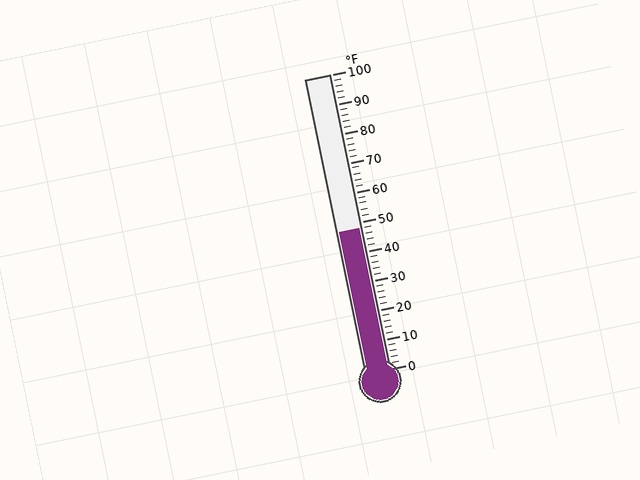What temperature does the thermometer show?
The thermometer shows approximately 48°F.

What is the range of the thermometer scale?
The thermometer scale ranges from 0°F to 100°F.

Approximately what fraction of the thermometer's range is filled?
The thermometer is filled to approximately 50% of its range.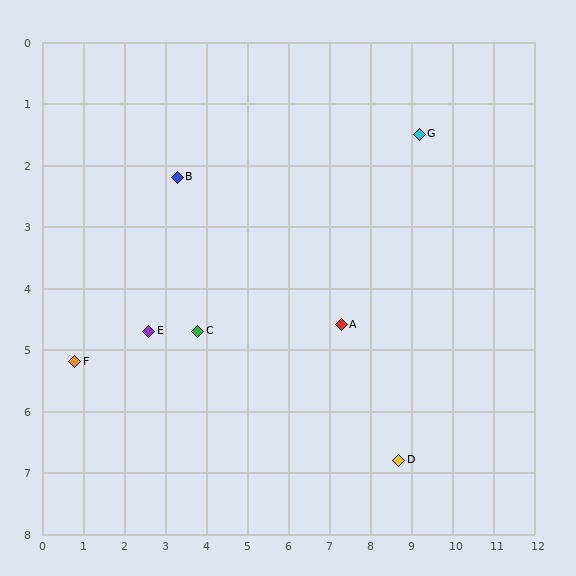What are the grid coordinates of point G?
Point G is at approximately (9.2, 1.5).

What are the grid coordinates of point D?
Point D is at approximately (8.7, 6.8).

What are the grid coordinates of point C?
Point C is at approximately (3.8, 4.7).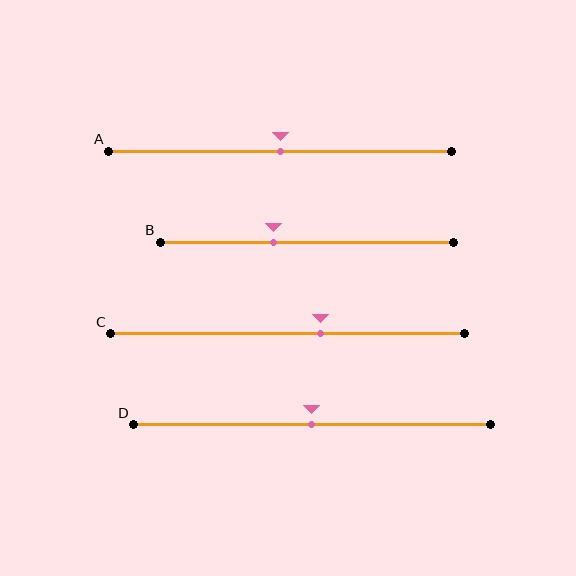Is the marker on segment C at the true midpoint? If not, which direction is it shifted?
No, the marker on segment C is shifted to the right by about 9% of the segment length.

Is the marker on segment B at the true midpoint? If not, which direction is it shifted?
No, the marker on segment B is shifted to the left by about 11% of the segment length.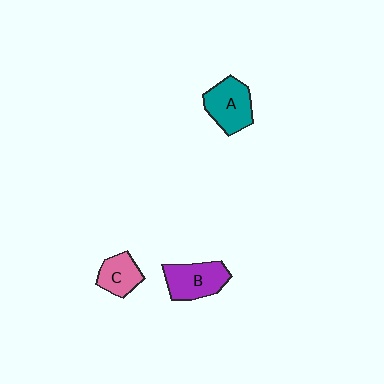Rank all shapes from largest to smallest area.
From largest to smallest: B (purple), A (teal), C (pink).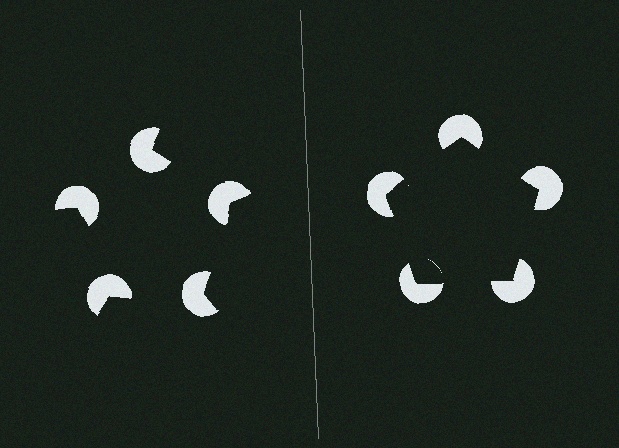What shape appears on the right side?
An illusory pentagon.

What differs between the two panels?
The pac-man discs are positioned identically on both sides; only the wedge orientations differ. On the right they align to a pentagon; on the left they are misaligned.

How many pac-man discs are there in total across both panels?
10 — 5 on each side.